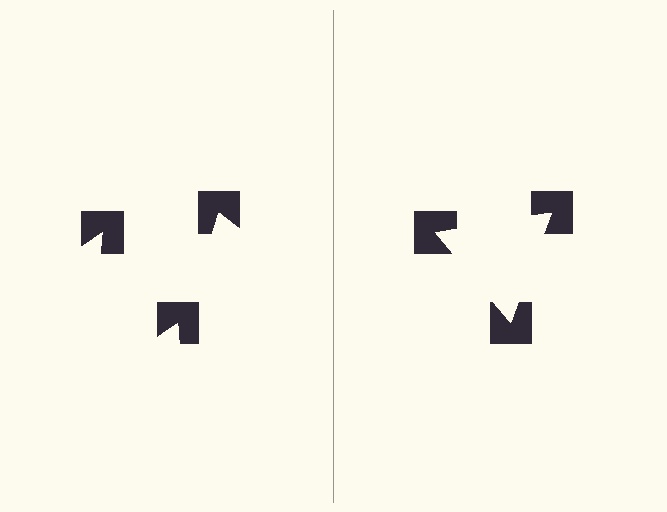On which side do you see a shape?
An illusory triangle appears on the right side. On the left side the wedge cuts are rotated, so no coherent shape forms.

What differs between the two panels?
The notched squares are positioned identically on both sides; only the wedge orientations differ. On the right they align to a triangle; on the left they are misaligned.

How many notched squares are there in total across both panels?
6 — 3 on each side.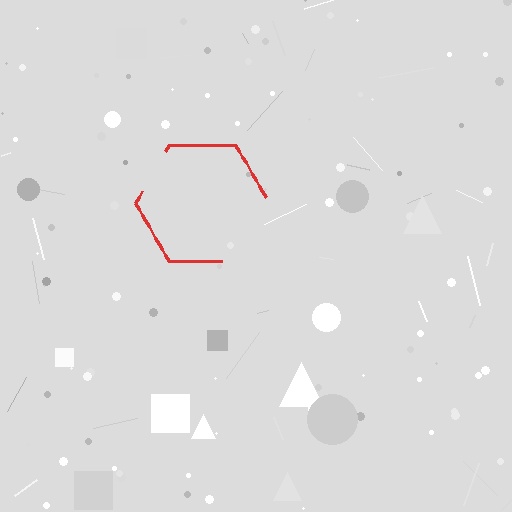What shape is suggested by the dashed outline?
The dashed outline suggests a hexagon.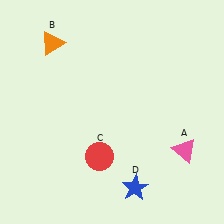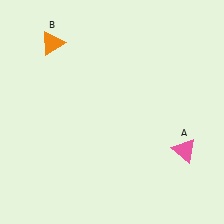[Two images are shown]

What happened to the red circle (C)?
The red circle (C) was removed in Image 2. It was in the bottom-left area of Image 1.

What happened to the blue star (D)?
The blue star (D) was removed in Image 2. It was in the bottom-right area of Image 1.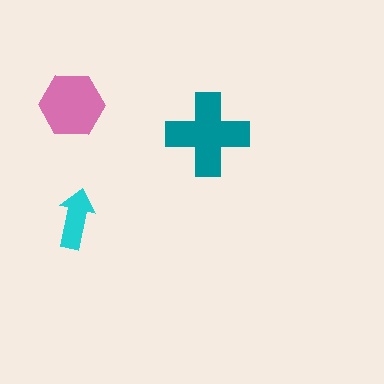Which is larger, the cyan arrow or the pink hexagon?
The pink hexagon.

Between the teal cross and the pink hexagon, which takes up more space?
The teal cross.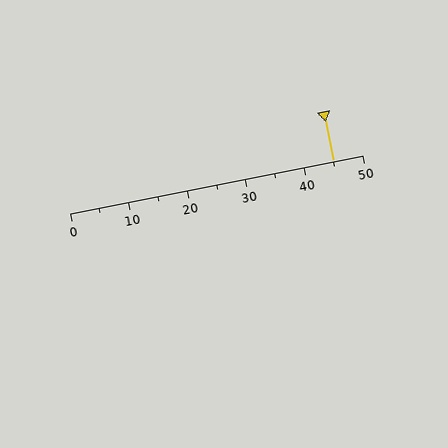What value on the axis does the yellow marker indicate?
The marker indicates approximately 45.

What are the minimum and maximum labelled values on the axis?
The axis runs from 0 to 50.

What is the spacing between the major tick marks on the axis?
The major ticks are spaced 10 apart.